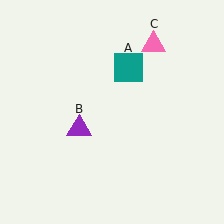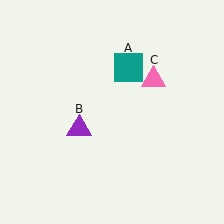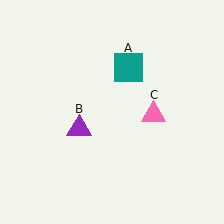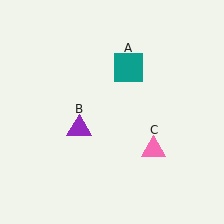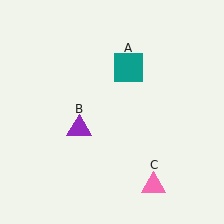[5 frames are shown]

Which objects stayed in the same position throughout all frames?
Teal square (object A) and purple triangle (object B) remained stationary.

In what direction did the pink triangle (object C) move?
The pink triangle (object C) moved down.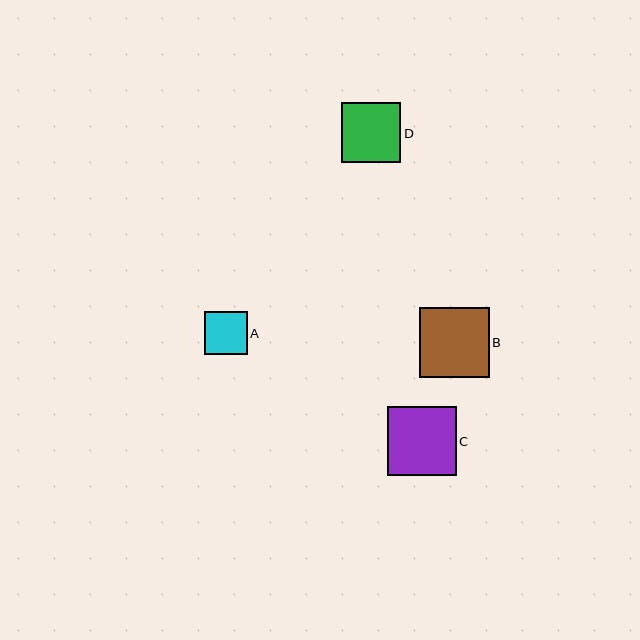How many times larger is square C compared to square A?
Square C is approximately 1.6 times the size of square A.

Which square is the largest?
Square B is the largest with a size of approximately 70 pixels.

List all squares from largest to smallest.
From largest to smallest: B, C, D, A.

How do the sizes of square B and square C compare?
Square B and square C are approximately the same size.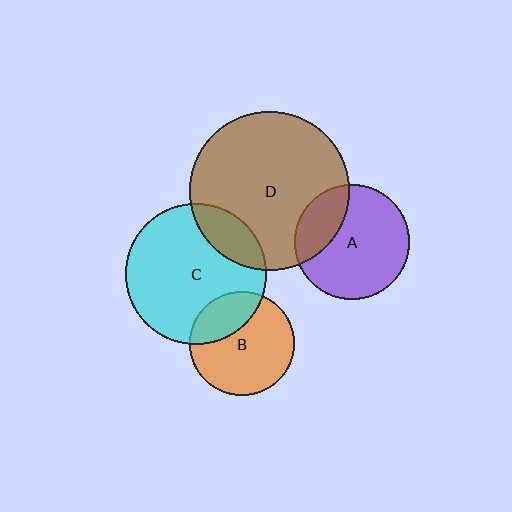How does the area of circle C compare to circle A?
Approximately 1.5 times.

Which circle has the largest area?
Circle D (brown).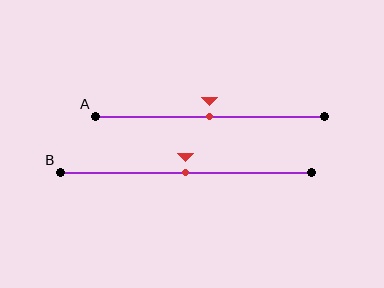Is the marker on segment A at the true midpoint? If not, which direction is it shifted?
Yes, the marker on segment A is at the true midpoint.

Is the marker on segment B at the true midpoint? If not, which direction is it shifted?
Yes, the marker on segment B is at the true midpoint.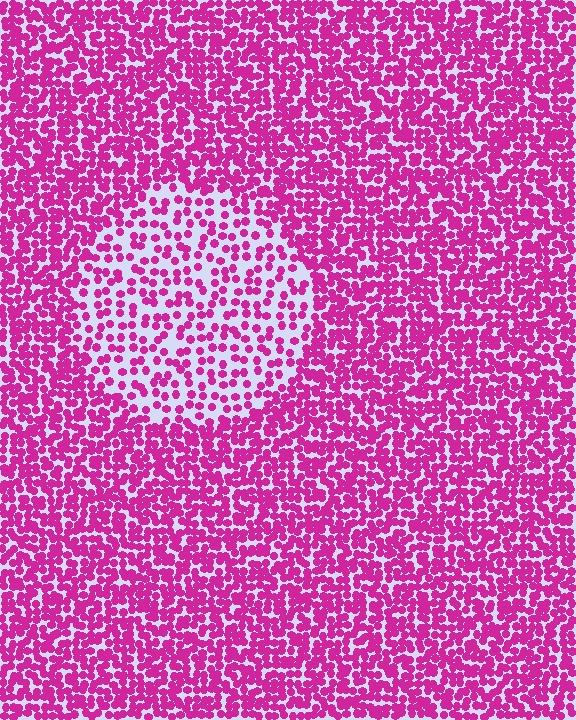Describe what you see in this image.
The image contains small magenta elements arranged at two different densities. A circle-shaped region is visible where the elements are less densely packed than the surrounding area.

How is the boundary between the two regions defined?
The boundary is defined by a change in element density (approximately 2.1x ratio). All elements are the same color, size, and shape.